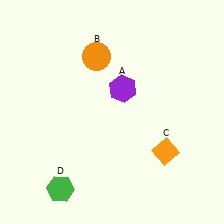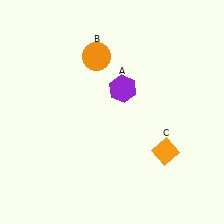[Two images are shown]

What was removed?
The green hexagon (D) was removed in Image 2.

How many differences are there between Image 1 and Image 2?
There is 1 difference between the two images.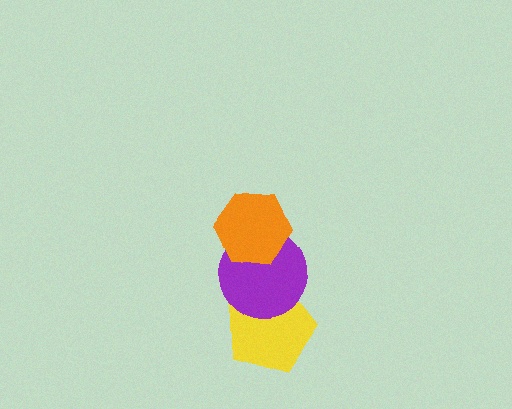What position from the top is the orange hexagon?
The orange hexagon is 1st from the top.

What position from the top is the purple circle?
The purple circle is 2nd from the top.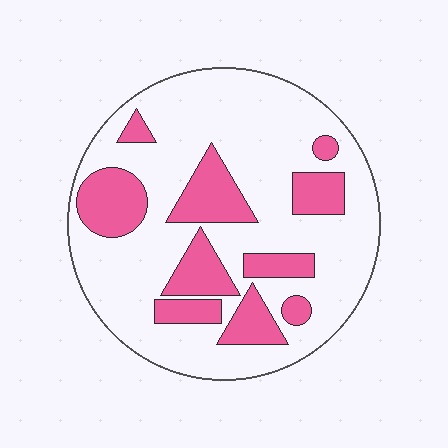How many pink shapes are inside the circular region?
10.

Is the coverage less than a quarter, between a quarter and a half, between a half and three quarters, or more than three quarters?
Between a quarter and a half.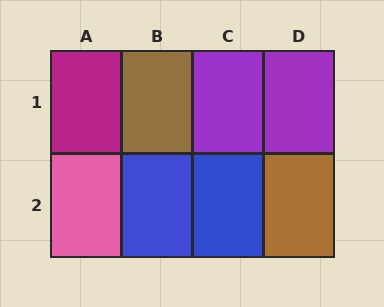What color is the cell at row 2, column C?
Blue.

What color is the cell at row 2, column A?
Pink.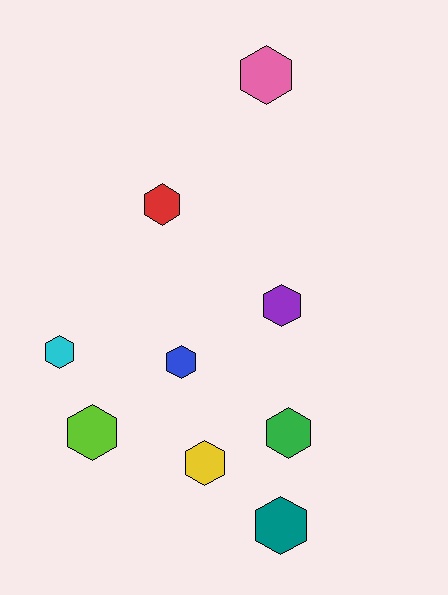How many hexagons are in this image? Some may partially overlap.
There are 9 hexagons.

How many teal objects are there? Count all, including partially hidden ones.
There is 1 teal object.